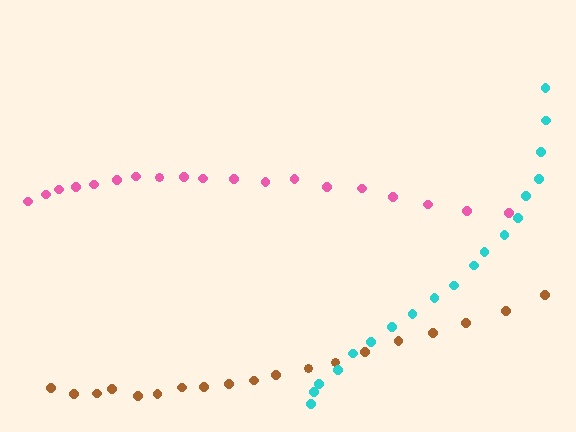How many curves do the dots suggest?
There are 3 distinct paths.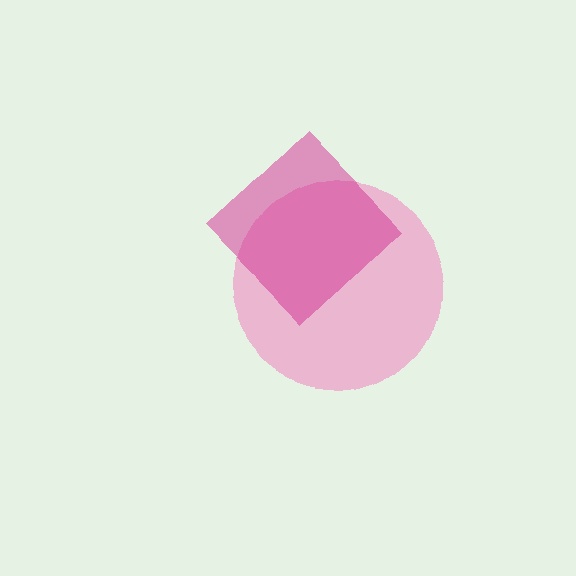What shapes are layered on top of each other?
The layered shapes are: a pink circle, a magenta diamond.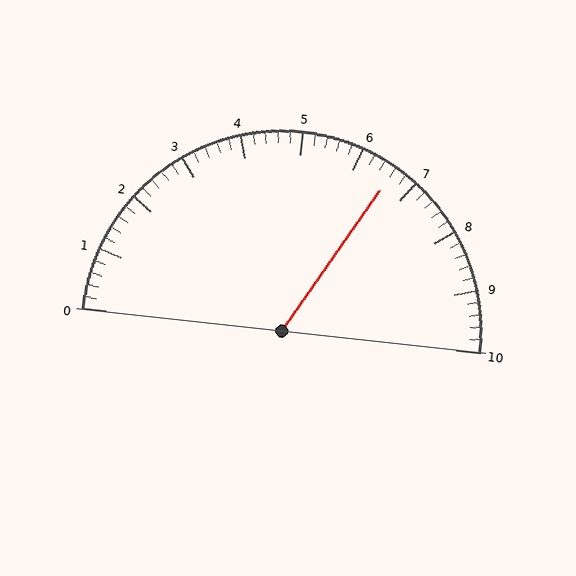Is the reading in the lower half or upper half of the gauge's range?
The reading is in the upper half of the range (0 to 10).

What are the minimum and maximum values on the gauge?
The gauge ranges from 0 to 10.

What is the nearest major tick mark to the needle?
The nearest major tick mark is 7.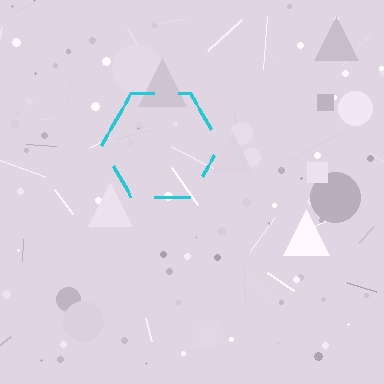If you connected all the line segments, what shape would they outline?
They would outline a hexagon.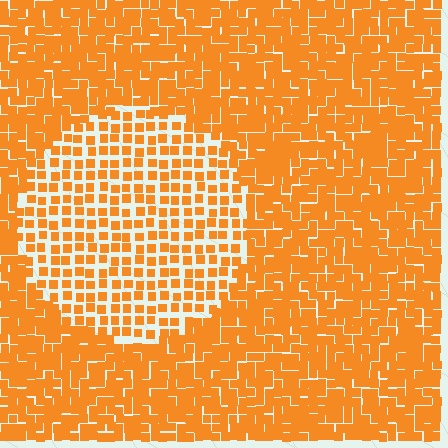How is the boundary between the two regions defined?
The boundary is defined by a change in element density (approximately 1.9x ratio). All elements are the same color, size, and shape.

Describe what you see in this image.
The image contains small orange elements arranged at two different densities. A circle-shaped region is visible where the elements are less densely packed than the surrounding area.